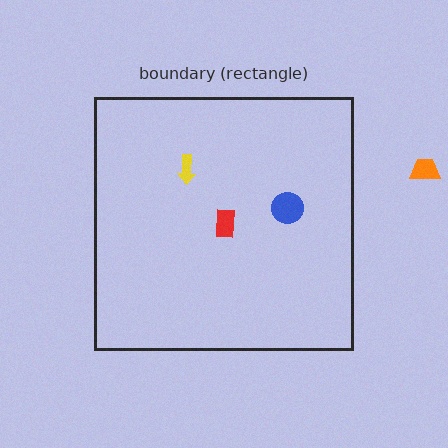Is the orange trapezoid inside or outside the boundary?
Outside.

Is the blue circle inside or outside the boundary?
Inside.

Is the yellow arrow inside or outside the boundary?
Inside.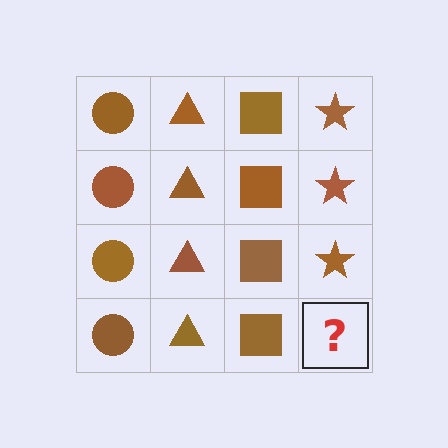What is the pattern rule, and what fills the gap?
The rule is that each column has a consistent shape. The gap should be filled with a brown star.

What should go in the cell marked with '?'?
The missing cell should contain a brown star.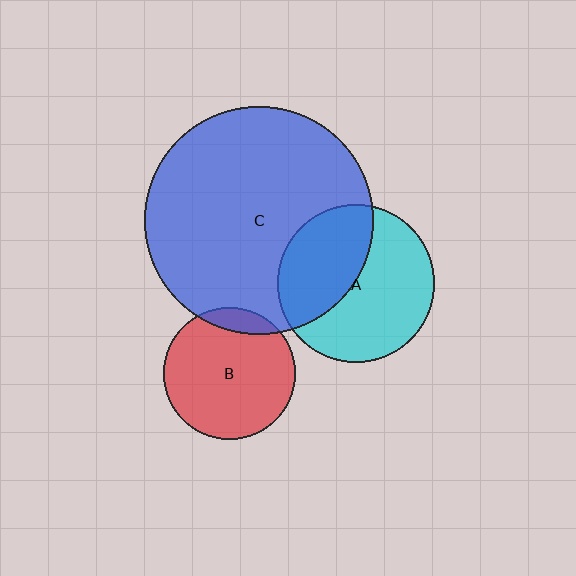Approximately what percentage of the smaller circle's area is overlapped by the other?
Approximately 10%.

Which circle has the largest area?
Circle C (blue).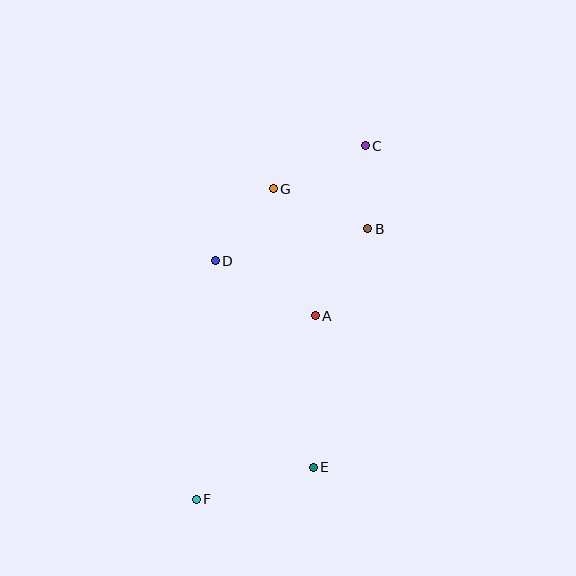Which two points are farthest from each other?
Points C and F are farthest from each other.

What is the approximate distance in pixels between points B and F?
The distance between B and F is approximately 320 pixels.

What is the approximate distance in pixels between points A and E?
The distance between A and E is approximately 151 pixels.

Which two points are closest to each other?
Points B and C are closest to each other.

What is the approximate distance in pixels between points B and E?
The distance between B and E is approximately 244 pixels.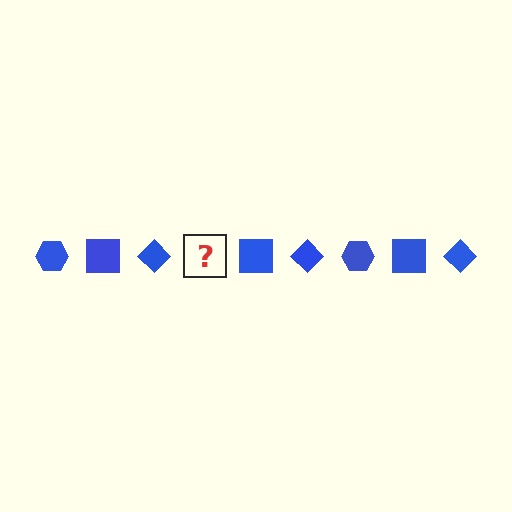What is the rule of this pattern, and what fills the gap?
The rule is that the pattern cycles through hexagon, square, diamond shapes in blue. The gap should be filled with a blue hexagon.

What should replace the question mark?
The question mark should be replaced with a blue hexagon.